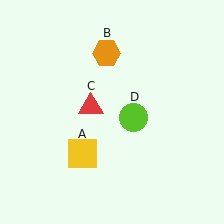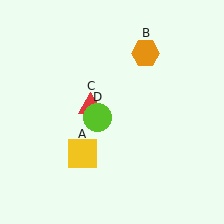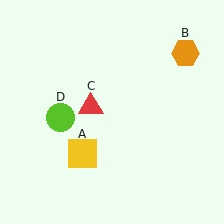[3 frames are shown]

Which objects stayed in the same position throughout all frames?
Yellow square (object A) and red triangle (object C) remained stationary.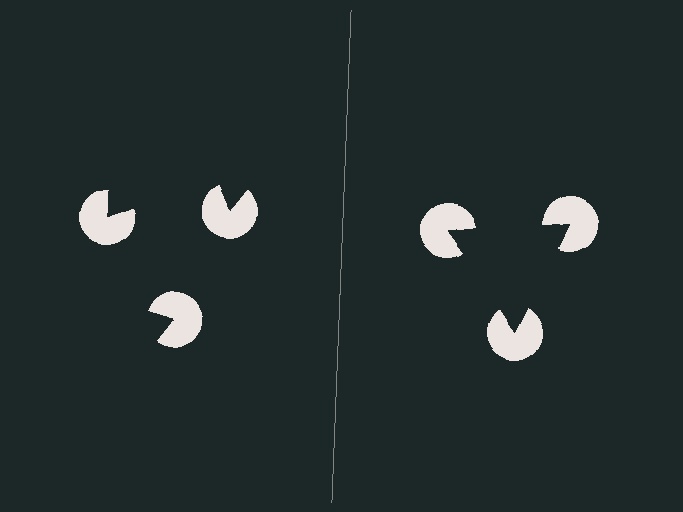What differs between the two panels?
The pac-man discs are positioned identically on both sides; only the wedge orientations differ. On the right they align to a triangle; on the left they are misaligned.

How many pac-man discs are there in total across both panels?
6 — 3 on each side.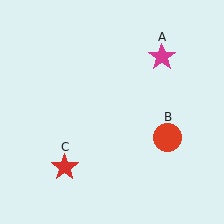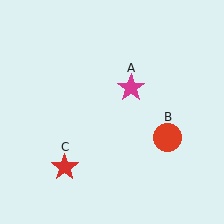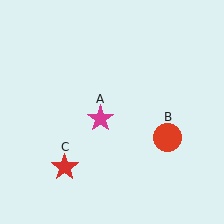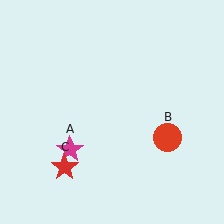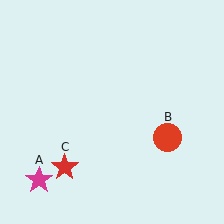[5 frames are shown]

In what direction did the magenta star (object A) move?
The magenta star (object A) moved down and to the left.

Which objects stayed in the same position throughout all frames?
Red circle (object B) and red star (object C) remained stationary.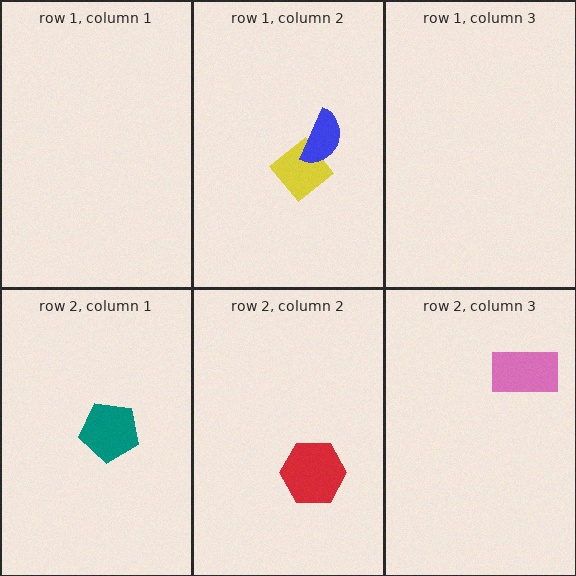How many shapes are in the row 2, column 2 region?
1.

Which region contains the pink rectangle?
The row 2, column 3 region.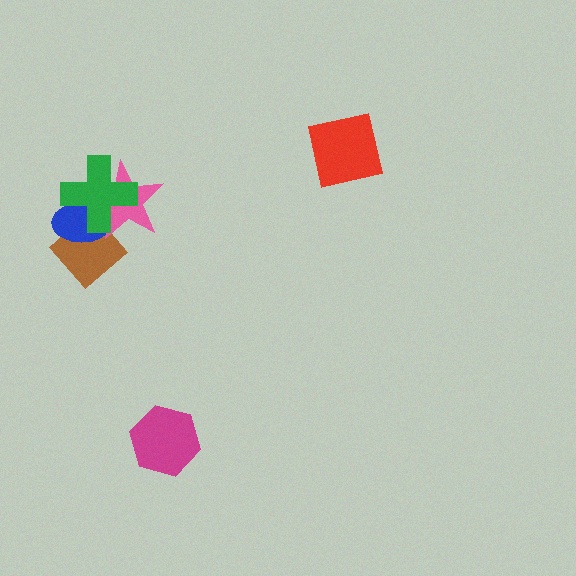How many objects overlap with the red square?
0 objects overlap with the red square.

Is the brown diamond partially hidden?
Yes, it is partially covered by another shape.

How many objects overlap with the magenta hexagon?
0 objects overlap with the magenta hexagon.